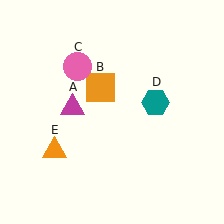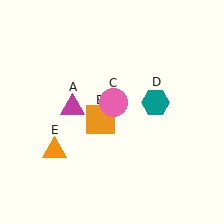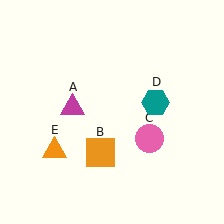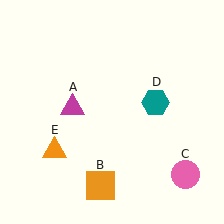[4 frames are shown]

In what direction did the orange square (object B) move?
The orange square (object B) moved down.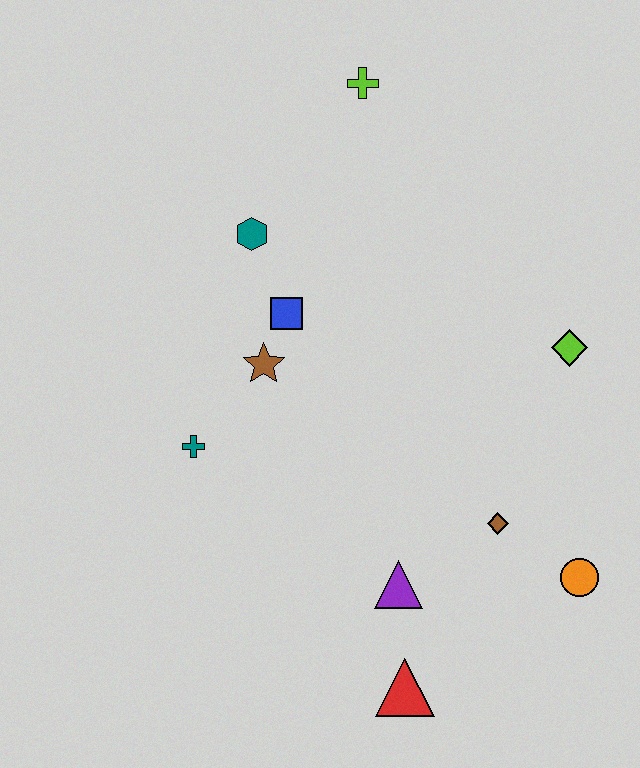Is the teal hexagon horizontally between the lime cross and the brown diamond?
No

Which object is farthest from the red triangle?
The lime cross is farthest from the red triangle.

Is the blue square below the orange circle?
No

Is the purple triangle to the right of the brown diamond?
No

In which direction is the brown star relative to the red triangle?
The brown star is above the red triangle.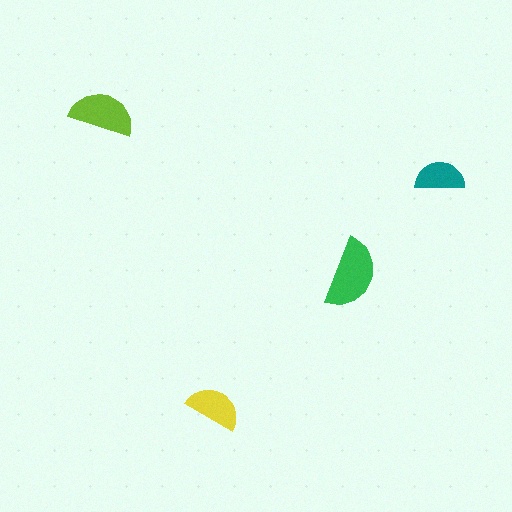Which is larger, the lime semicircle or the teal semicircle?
The lime one.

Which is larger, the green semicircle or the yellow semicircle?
The green one.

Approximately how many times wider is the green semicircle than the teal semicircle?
About 1.5 times wider.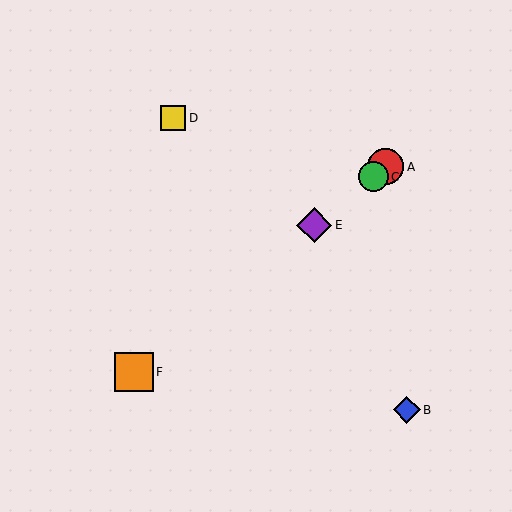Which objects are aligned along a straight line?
Objects A, C, E, F are aligned along a straight line.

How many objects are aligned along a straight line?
4 objects (A, C, E, F) are aligned along a straight line.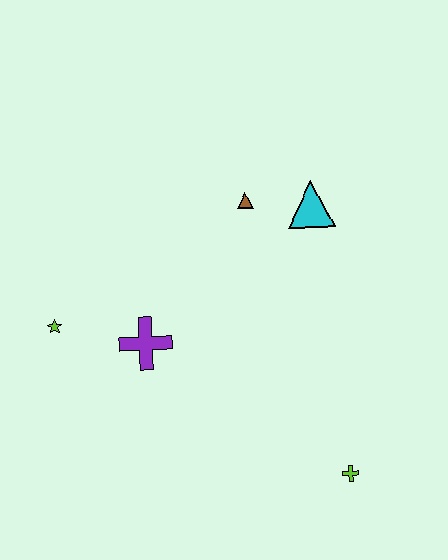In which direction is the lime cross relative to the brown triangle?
The lime cross is below the brown triangle.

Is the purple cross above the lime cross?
Yes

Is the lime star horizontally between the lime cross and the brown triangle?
No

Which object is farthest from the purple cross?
The lime cross is farthest from the purple cross.